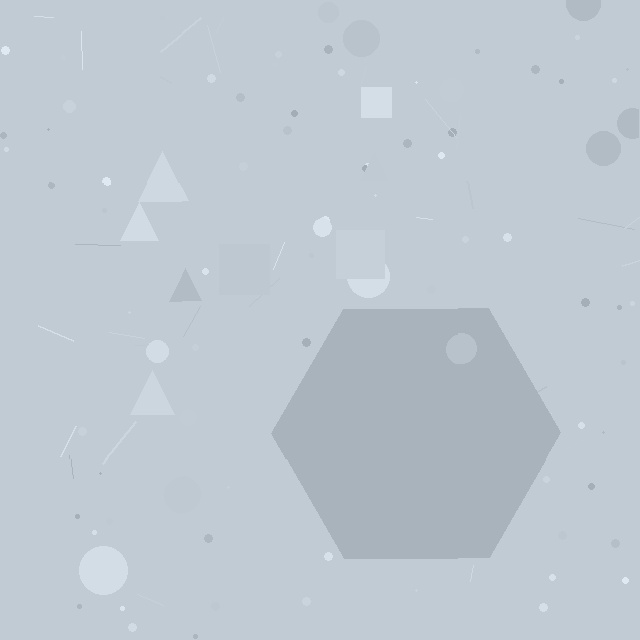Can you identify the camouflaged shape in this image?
The camouflaged shape is a hexagon.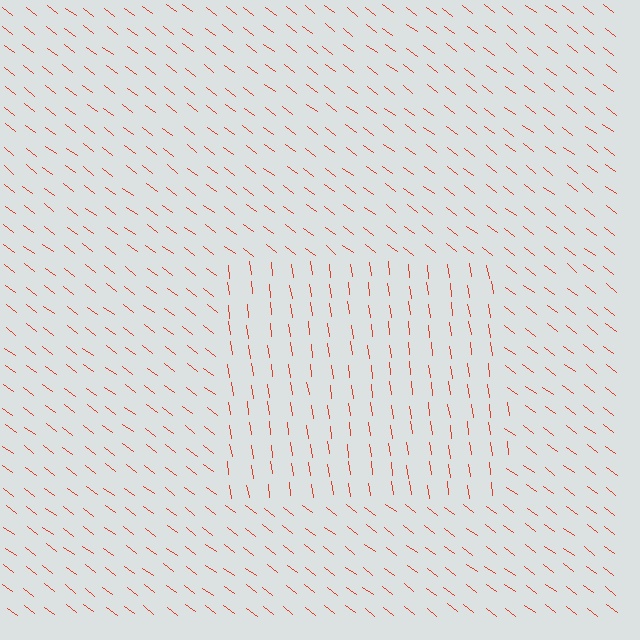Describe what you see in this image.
The image is filled with small red line segments. A rectangle region in the image has lines oriented differently from the surrounding lines, creating a visible texture boundary.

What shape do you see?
I see a rectangle.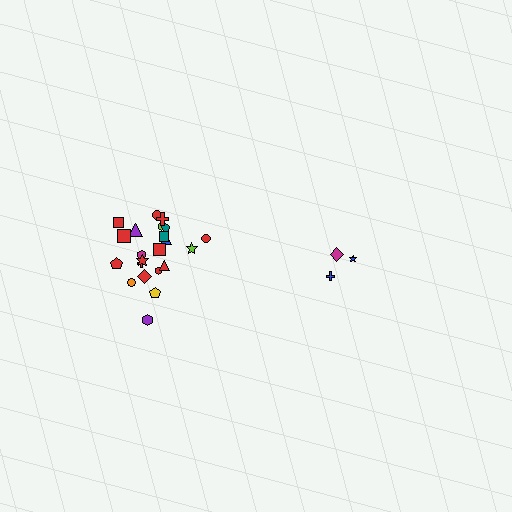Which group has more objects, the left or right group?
The left group.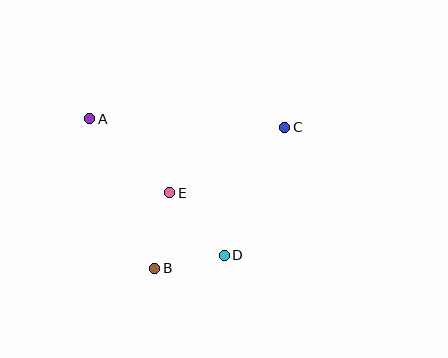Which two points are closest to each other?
Points B and D are closest to each other.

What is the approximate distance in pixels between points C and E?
The distance between C and E is approximately 132 pixels.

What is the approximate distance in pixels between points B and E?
The distance between B and E is approximately 77 pixels.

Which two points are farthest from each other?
Points A and C are farthest from each other.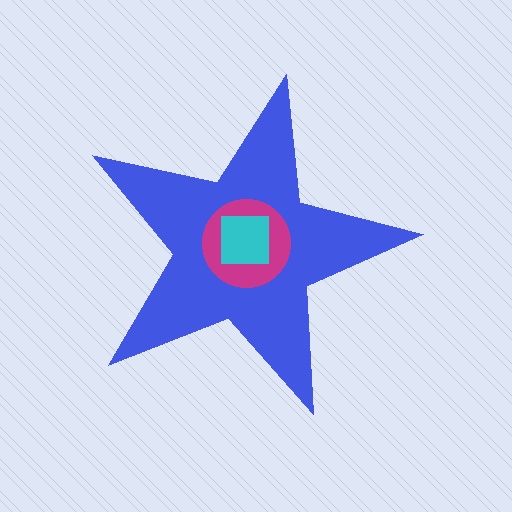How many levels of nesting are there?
3.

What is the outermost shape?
The blue star.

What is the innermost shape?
The cyan square.